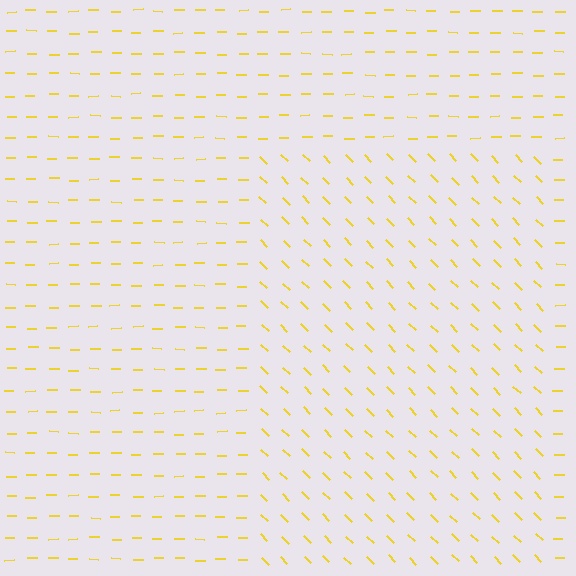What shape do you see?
I see a rectangle.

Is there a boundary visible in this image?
Yes, there is a texture boundary formed by a change in line orientation.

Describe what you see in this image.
The image is filled with small yellow line segments. A rectangle region in the image has lines oriented differently from the surrounding lines, creating a visible texture boundary.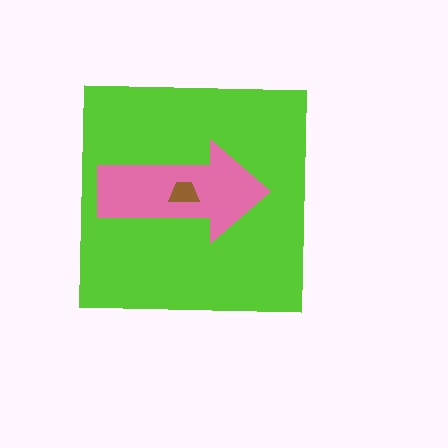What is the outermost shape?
The lime square.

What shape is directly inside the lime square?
The pink arrow.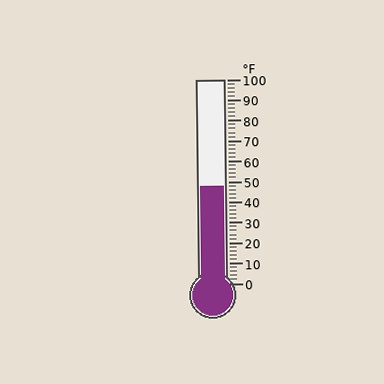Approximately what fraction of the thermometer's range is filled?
The thermometer is filled to approximately 50% of its range.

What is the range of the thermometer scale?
The thermometer scale ranges from 0°F to 100°F.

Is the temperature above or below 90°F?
The temperature is below 90°F.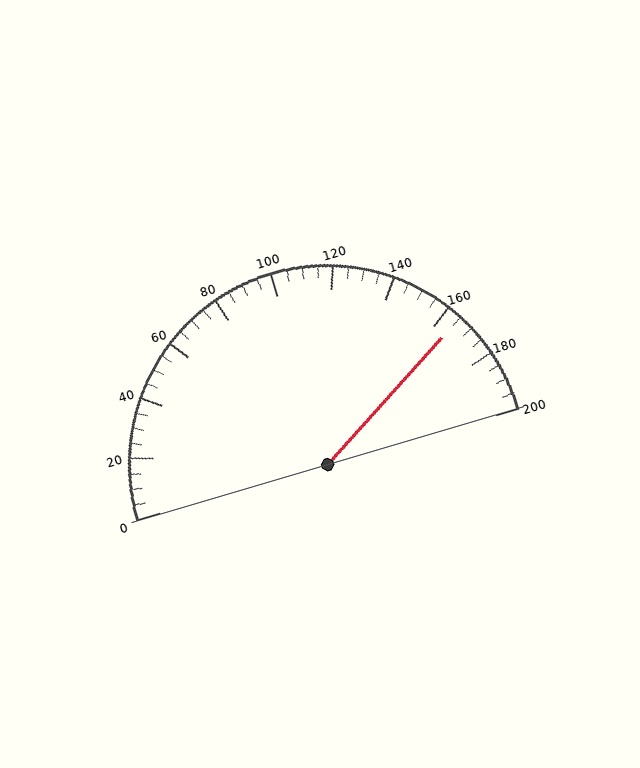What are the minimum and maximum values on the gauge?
The gauge ranges from 0 to 200.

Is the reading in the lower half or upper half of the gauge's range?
The reading is in the upper half of the range (0 to 200).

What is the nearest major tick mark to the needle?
The nearest major tick mark is 160.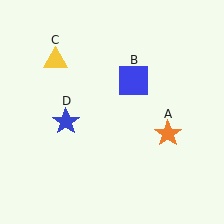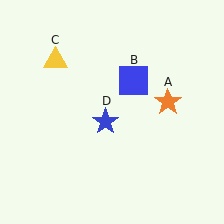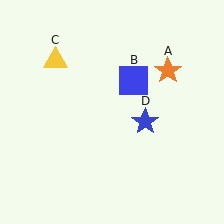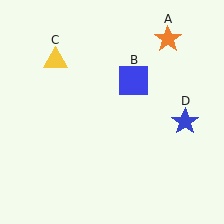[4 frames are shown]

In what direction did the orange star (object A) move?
The orange star (object A) moved up.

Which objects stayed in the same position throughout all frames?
Blue square (object B) and yellow triangle (object C) remained stationary.